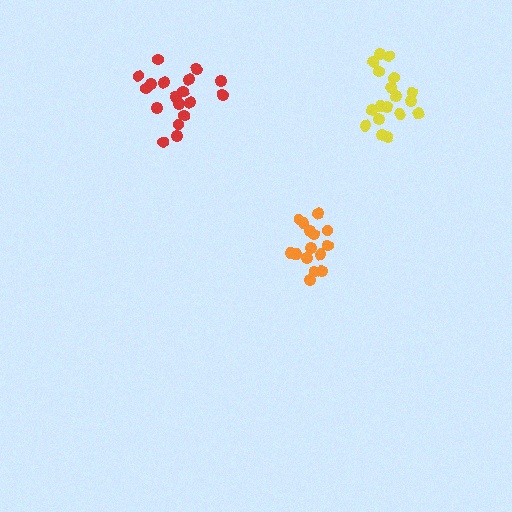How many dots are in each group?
Group 1: 15 dots, Group 2: 18 dots, Group 3: 18 dots (51 total).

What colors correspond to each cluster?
The clusters are colored: orange, red, yellow.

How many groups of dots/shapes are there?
There are 3 groups.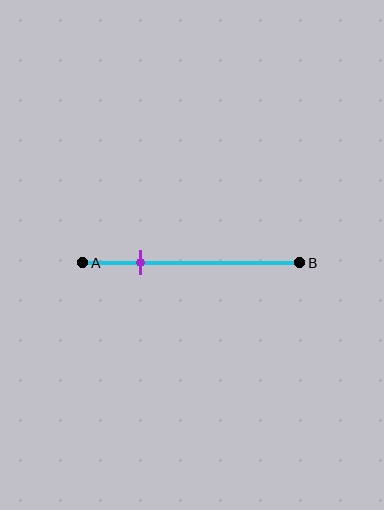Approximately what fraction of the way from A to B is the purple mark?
The purple mark is approximately 25% of the way from A to B.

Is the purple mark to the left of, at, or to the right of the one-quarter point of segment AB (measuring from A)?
The purple mark is approximately at the one-quarter point of segment AB.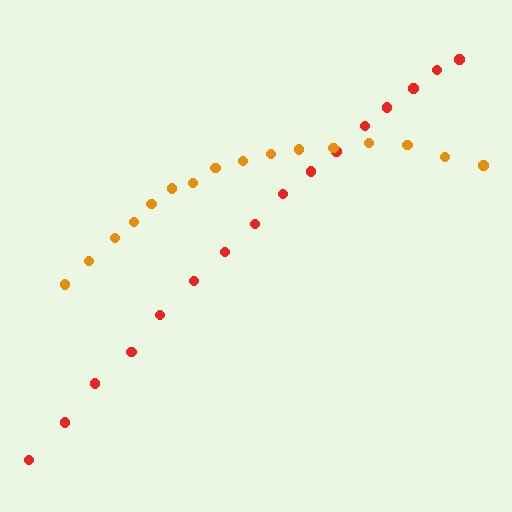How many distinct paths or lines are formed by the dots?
There are 2 distinct paths.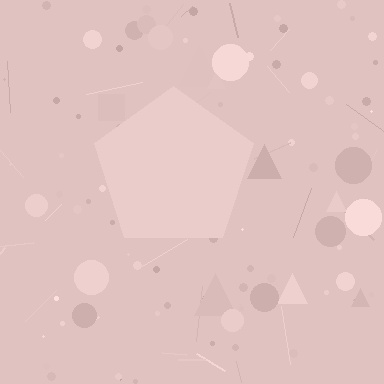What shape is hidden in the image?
A pentagon is hidden in the image.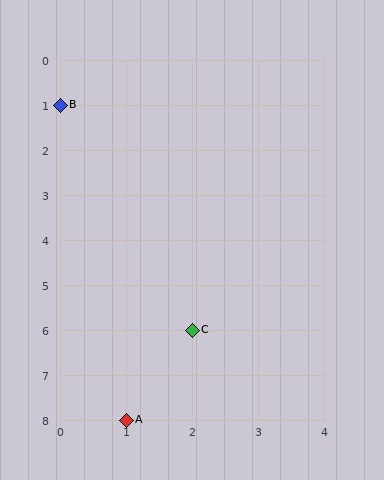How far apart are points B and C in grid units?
Points B and C are 2 columns and 5 rows apart (about 5.4 grid units diagonally).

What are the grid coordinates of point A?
Point A is at grid coordinates (1, 8).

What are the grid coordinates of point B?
Point B is at grid coordinates (0, 1).